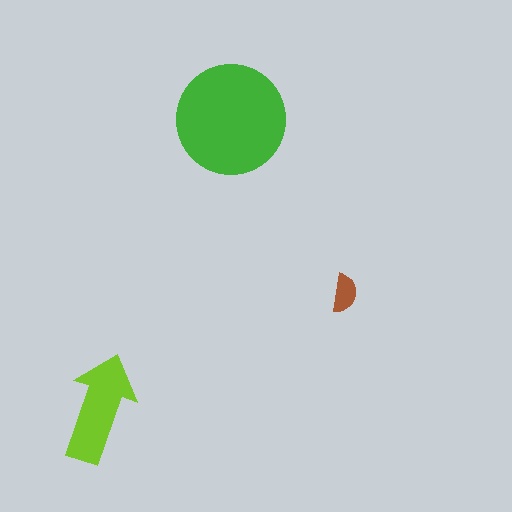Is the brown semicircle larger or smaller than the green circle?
Smaller.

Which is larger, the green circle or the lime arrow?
The green circle.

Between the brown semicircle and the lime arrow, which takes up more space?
The lime arrow.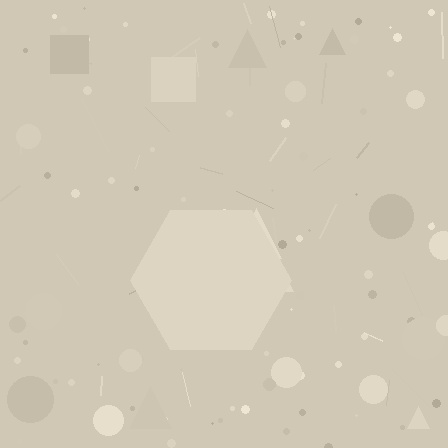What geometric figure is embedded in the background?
A hexagon is embedded in the background.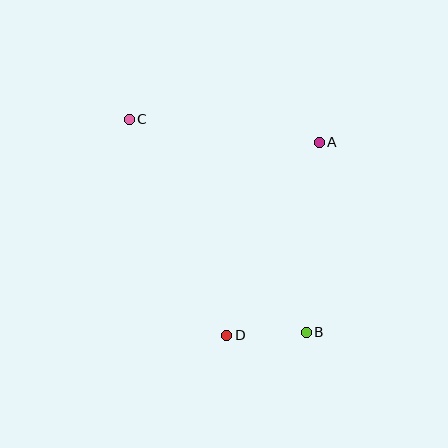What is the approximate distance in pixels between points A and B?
The distance between A and B is approximately 190 pixels.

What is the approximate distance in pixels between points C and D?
The distance between C and D is approximately 237 pixels.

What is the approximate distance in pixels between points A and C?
The distance between A and C is approximately 191 pixels.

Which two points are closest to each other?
Points B and D are closest to each other.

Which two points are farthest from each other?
Points B and C are farthest from each other.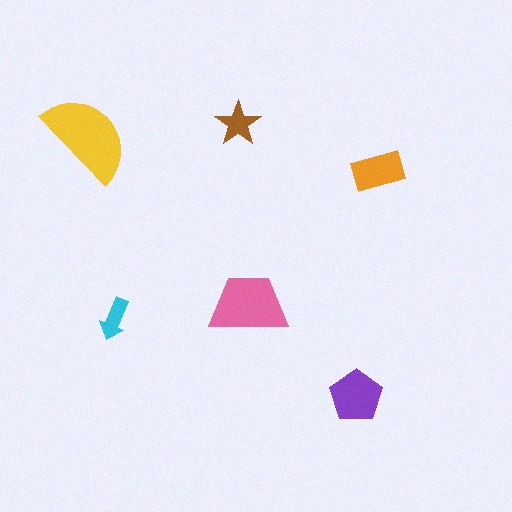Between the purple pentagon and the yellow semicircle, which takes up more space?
The yellow semicircle.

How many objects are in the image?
There are 6 objects in the image.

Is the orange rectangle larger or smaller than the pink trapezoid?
Smaller.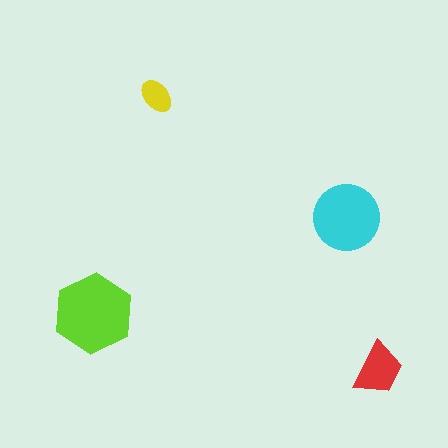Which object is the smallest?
The yellow ellipse.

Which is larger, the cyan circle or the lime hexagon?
The lime hexagon.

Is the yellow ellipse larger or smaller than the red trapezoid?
Smaller.